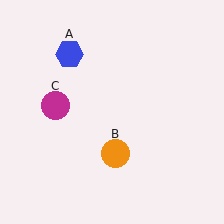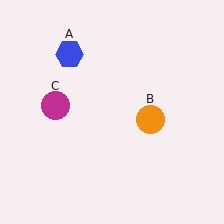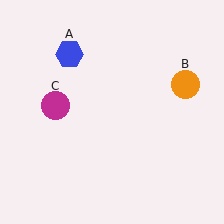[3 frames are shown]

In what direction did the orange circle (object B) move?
The orange circle (object B) moved up and to the right.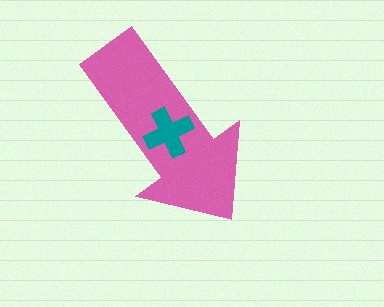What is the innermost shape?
The teal cross.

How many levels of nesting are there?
2.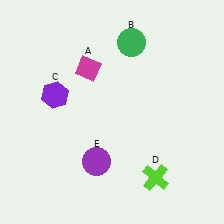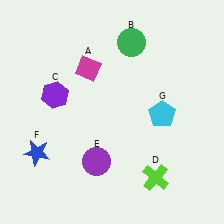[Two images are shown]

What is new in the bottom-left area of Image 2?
A blue star (F) was added in the bottom-left area of Image 2.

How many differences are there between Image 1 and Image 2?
There are 2 differences between the two images.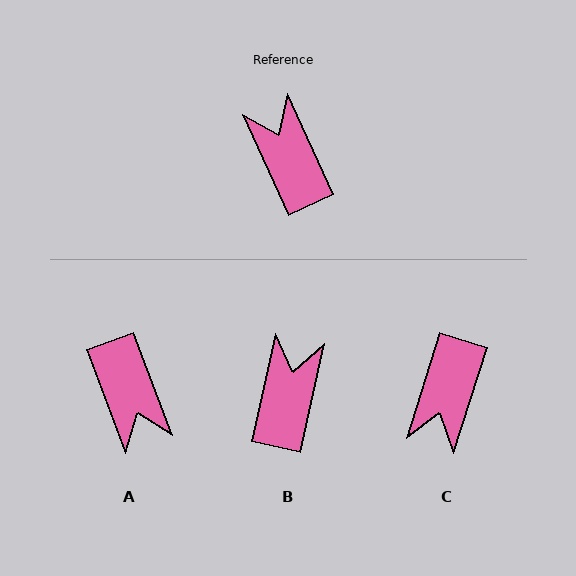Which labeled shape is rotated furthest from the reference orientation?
A, about 176 degrees away.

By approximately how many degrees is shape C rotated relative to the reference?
Approximately 138 degrees counter-clockwise.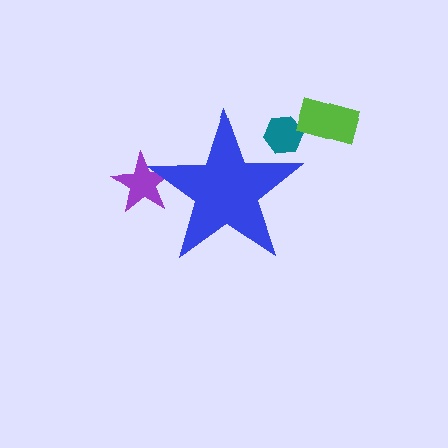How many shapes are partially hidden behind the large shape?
2 shapes are partially hidden.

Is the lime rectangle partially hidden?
No, the lime rectangle is fully visible.